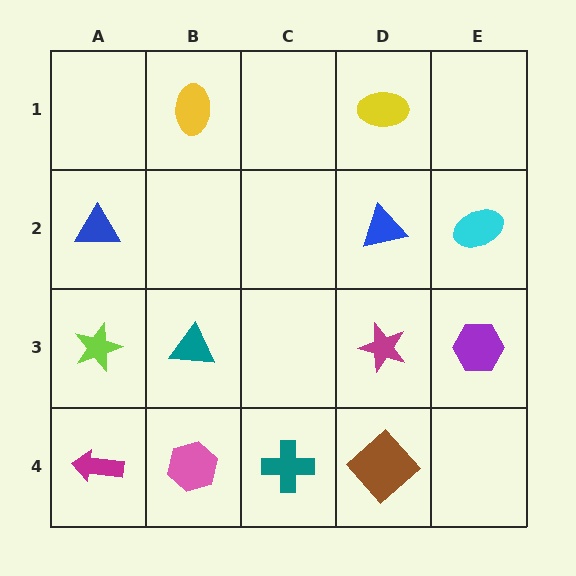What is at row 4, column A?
A magenta arrow.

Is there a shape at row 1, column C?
No, that cell is empty.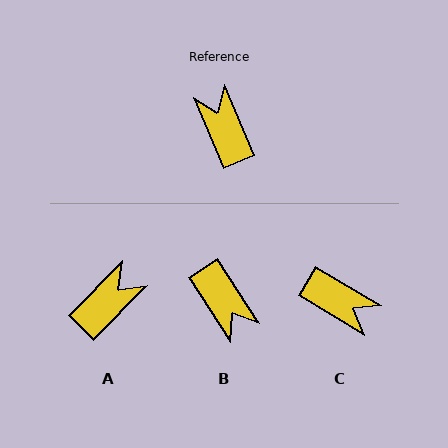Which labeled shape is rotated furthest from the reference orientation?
B, about 170 degrees away.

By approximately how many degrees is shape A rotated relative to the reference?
Approximately 67 degrees clockwise.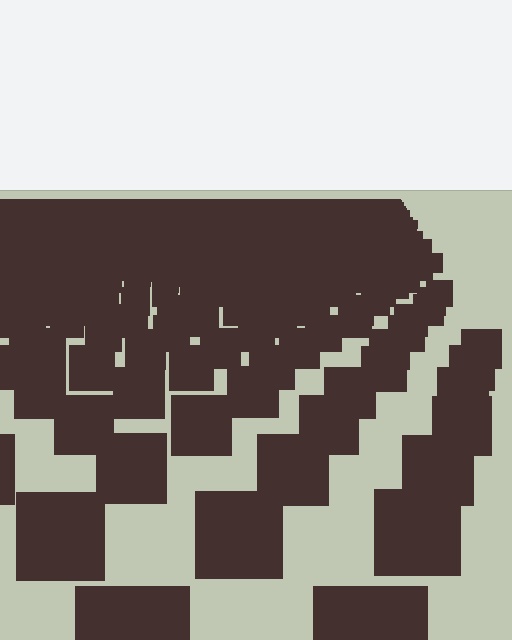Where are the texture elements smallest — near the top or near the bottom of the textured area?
Near the top.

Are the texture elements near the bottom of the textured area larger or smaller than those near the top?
Larger. Near the bottom, elements are closer to the viewer and appear at a bigger on-screen size.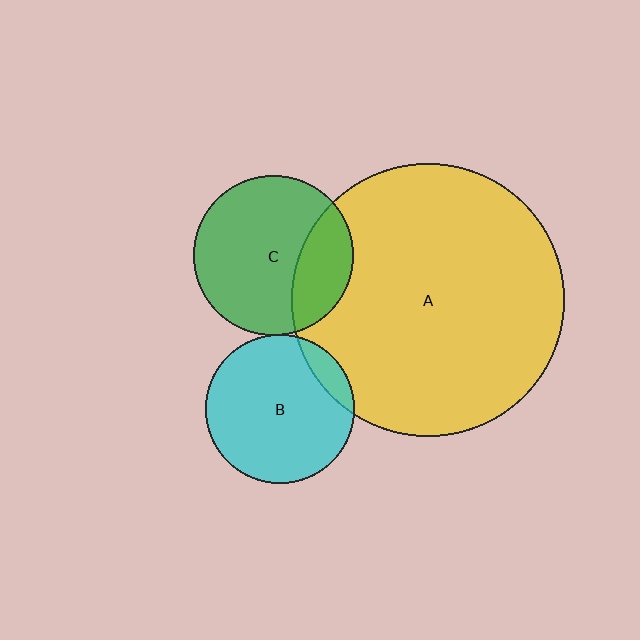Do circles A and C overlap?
Yes.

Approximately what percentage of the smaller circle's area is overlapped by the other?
Approximately 25%.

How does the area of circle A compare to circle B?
Approximately 3.4 times.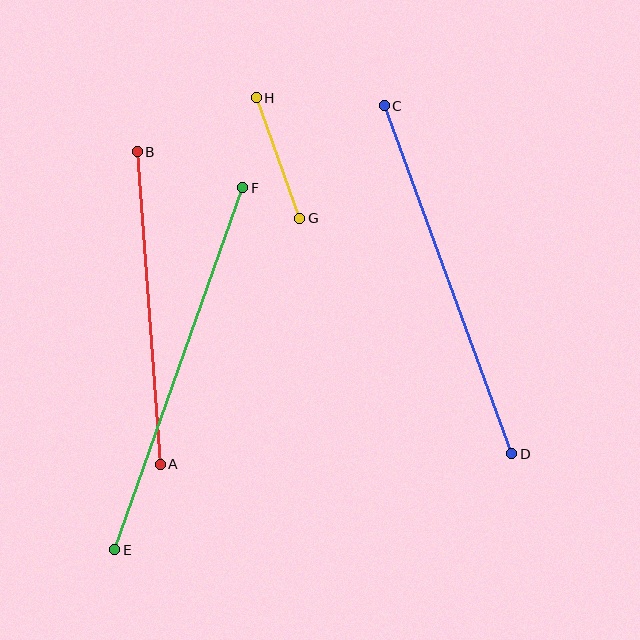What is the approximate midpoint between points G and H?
The midpoint is at approximately (278, 158) pixels.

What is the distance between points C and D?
The distance is approximately 371 pixels.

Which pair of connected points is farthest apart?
Points E and F are farthest apart.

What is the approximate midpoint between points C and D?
The midpoint is at approximately (448, 280) pixels.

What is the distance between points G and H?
The distance is approximately 128 pixels.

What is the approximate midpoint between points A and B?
The midpoint is at approximately (149, 308) pixels.